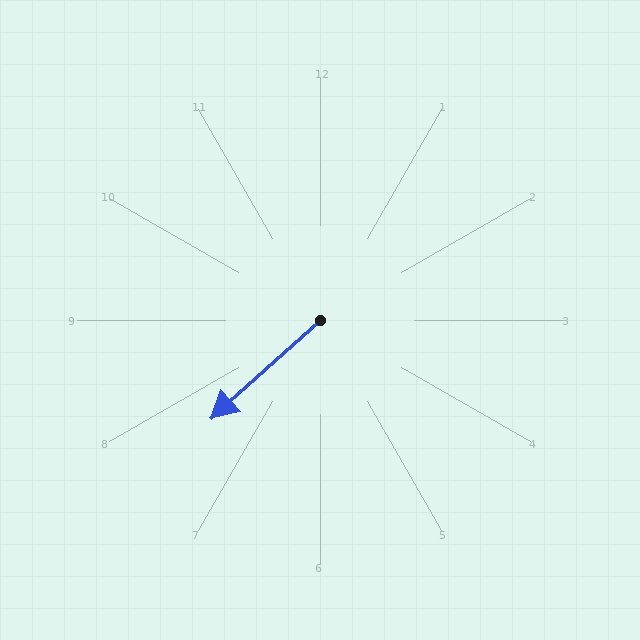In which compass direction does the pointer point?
Southwest.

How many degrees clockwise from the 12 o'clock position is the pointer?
Approximately 228 degrees.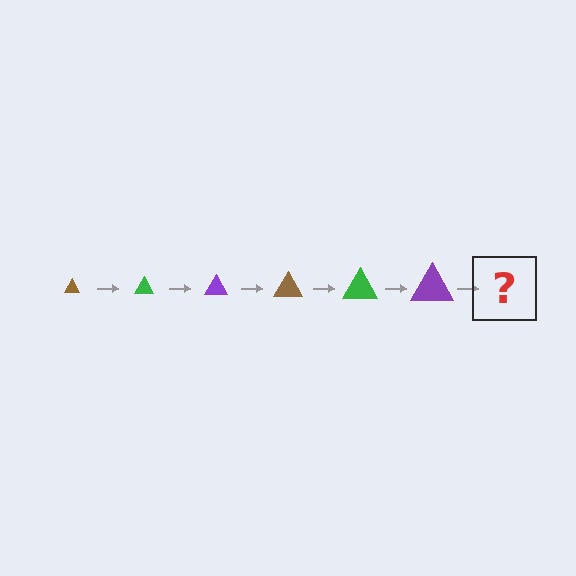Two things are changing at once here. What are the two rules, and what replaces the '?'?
The two rules are that the triangle grows larger each step and the color cycles through brown, green, and purple. The '?' should be a brown triangle, larger than the previous one.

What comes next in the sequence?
The next element should be a brown triangle, larger than the previous one.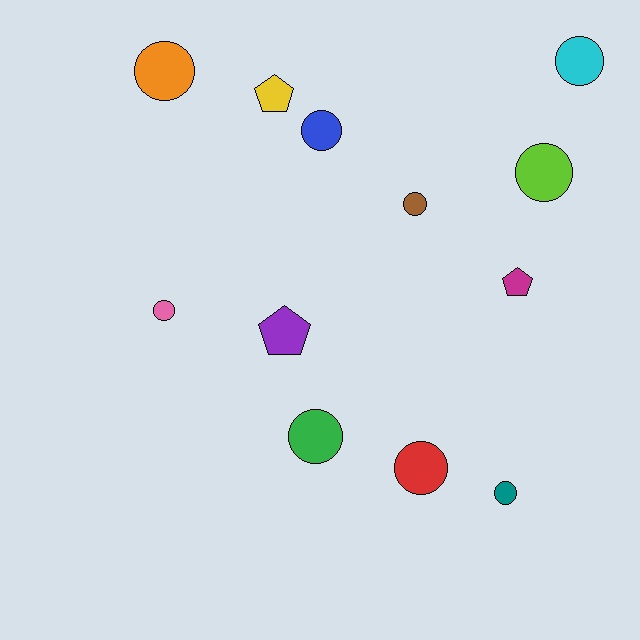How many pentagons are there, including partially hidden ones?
There are 3 pentagons.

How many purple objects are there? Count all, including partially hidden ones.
There is 1 purple object.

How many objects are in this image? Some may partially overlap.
There are 12 objects.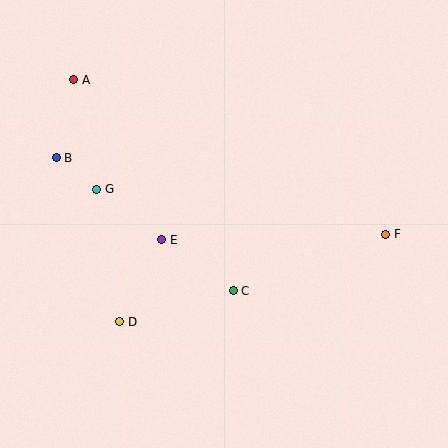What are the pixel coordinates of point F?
Point F is at (386, 234).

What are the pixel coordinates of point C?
Point C is at (233, 291).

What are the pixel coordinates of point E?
Point E is at (162, 240).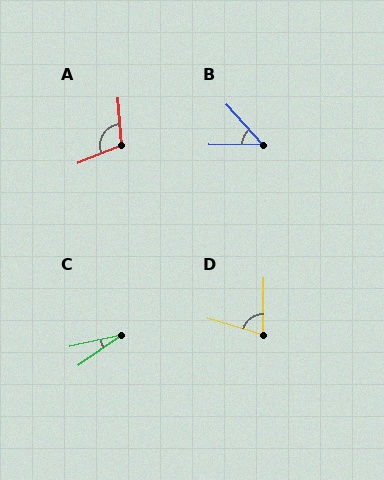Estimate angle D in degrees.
Approximately 73 degrees.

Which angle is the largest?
A, at approximately 108 degrees.